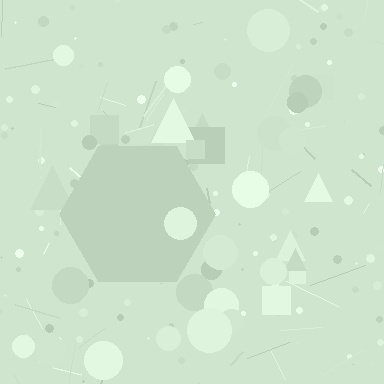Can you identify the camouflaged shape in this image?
The camouflaged shape is a hexagon.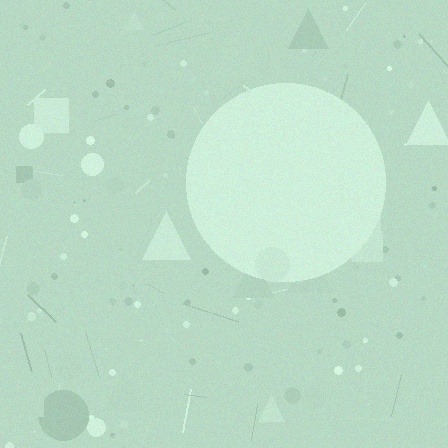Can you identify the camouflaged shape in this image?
The camouflaged shape is a circle.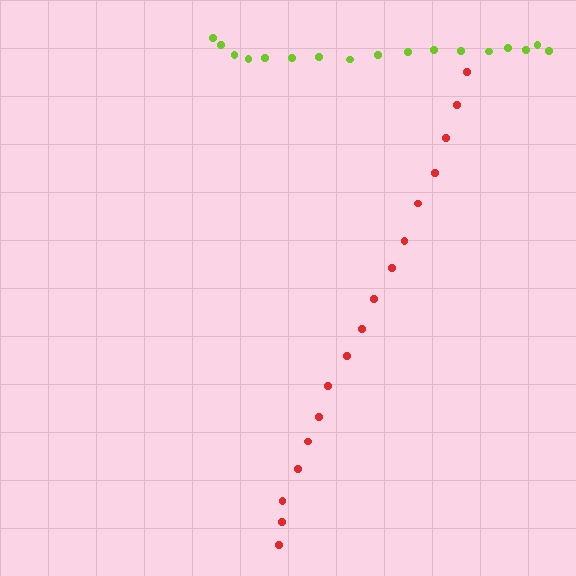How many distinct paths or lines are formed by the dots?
There are 2 distinct paths.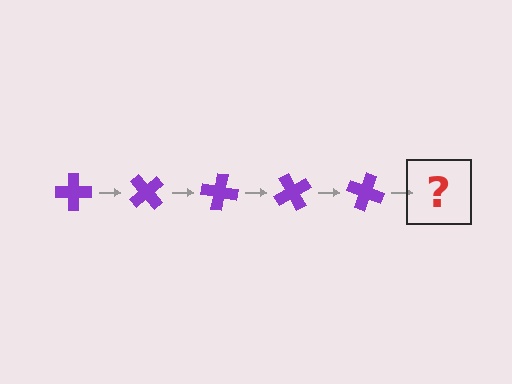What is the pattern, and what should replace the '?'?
The pattern is that the cross rotates 50 degrees each step. The '?' should be a purple cross rotated 250 degrees.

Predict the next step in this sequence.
The next step is a purple cross rotated 250 degrees.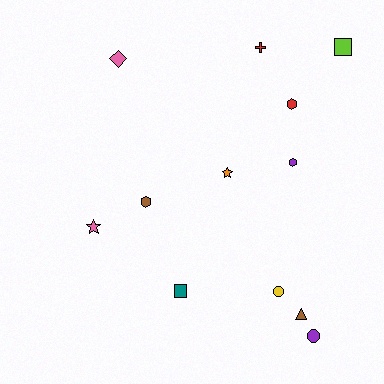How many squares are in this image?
There are 2 squares.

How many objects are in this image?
There are 12 objects.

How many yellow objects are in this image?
There is 1 yellow object.